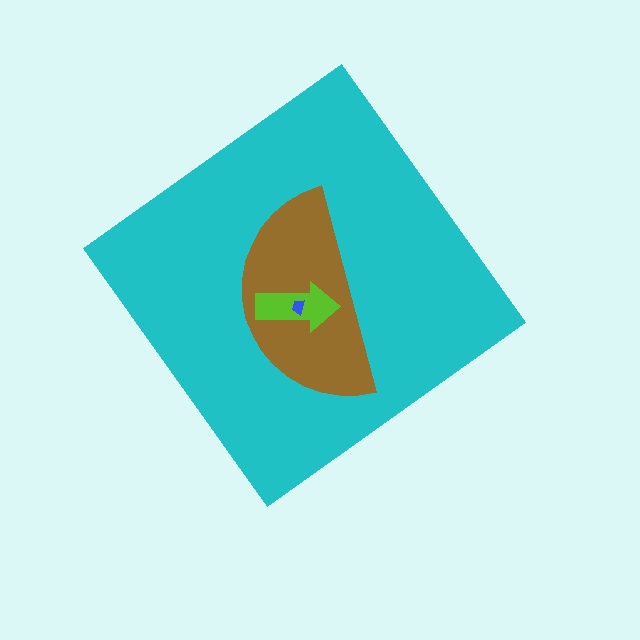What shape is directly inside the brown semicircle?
The lime arrow.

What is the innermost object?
The blue trapezoid.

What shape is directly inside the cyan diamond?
The brown semicircle.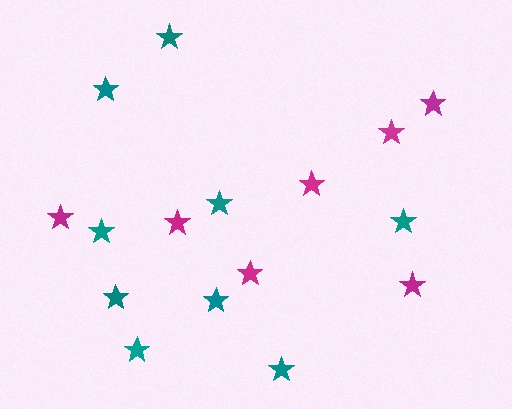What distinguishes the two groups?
There are 2 groups: one group of teal stars (9) and one group of magenta stars (7).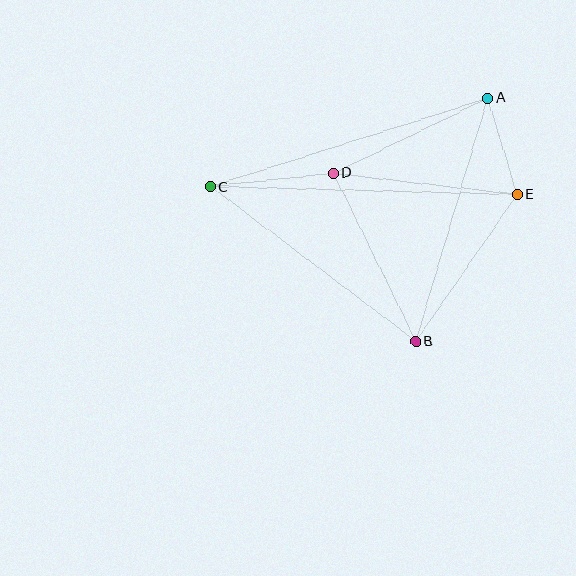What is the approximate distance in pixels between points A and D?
The distance between A and D is approximately 172 pixels.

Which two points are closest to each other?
Points A and E are closest to each other.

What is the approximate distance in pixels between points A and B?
The distance between A and B is approximately 254 pixels.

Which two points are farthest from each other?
Points C and E are farthest from each other.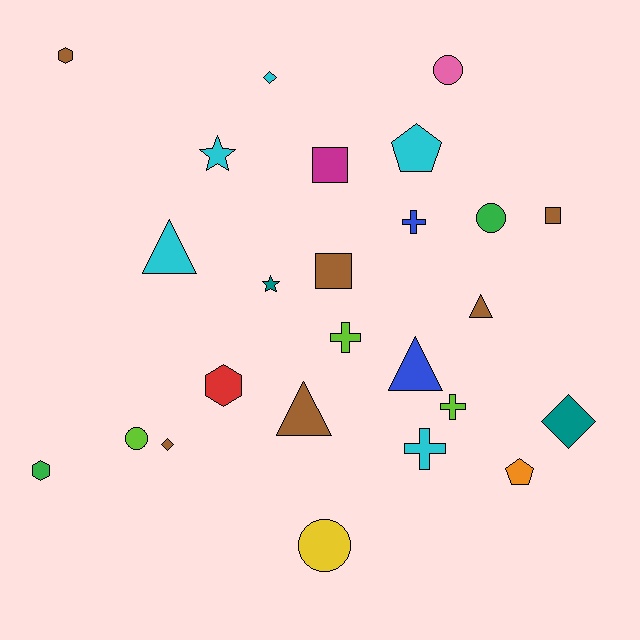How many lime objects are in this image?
There are 3 lime objects.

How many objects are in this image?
There are 25 objects.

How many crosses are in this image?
There are 4 crosses.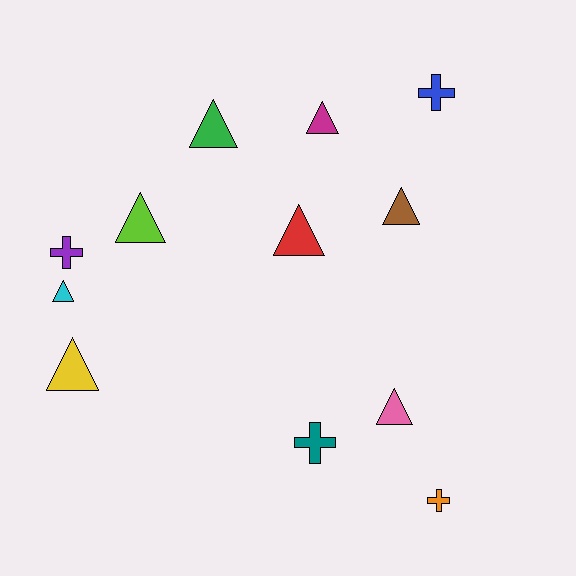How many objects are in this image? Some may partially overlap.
There are 12 objects.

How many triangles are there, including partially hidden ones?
There are 8 triangles.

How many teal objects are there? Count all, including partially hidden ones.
There is 1 teal object.